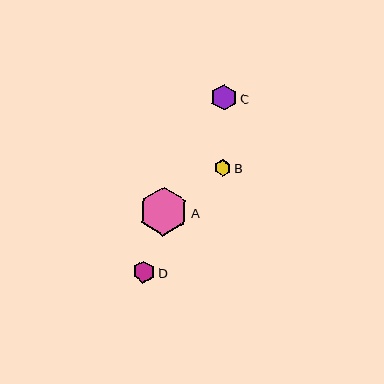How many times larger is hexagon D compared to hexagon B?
Hexagon D is approximately 1.3 times the size of hexagon B.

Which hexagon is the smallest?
Hexagon B is the smallest with a size of approximately 17 pixels.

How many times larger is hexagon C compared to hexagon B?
Hexagon C is approximately 1.5 times the size of hexagon B.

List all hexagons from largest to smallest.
From largest to smallest: A, C, D, B.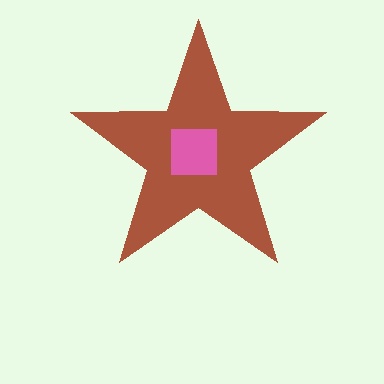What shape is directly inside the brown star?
The pink square.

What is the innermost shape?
The pink square.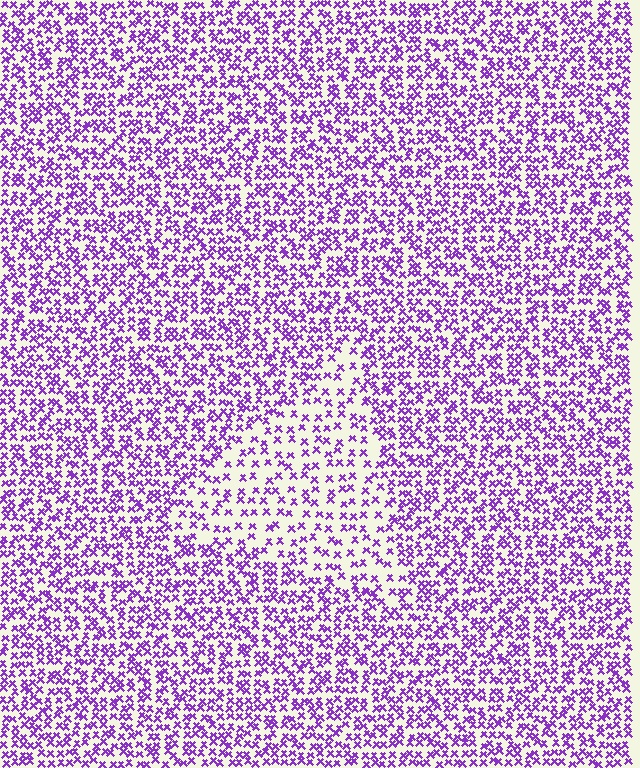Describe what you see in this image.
The image contains small purple elements arranged at two different densities. A triangle-shaped region is visible where the elements are less densely packed than the surrounding area.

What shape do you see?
I see a triangle.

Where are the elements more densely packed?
The elements are more densely packed outside the triangle boundary.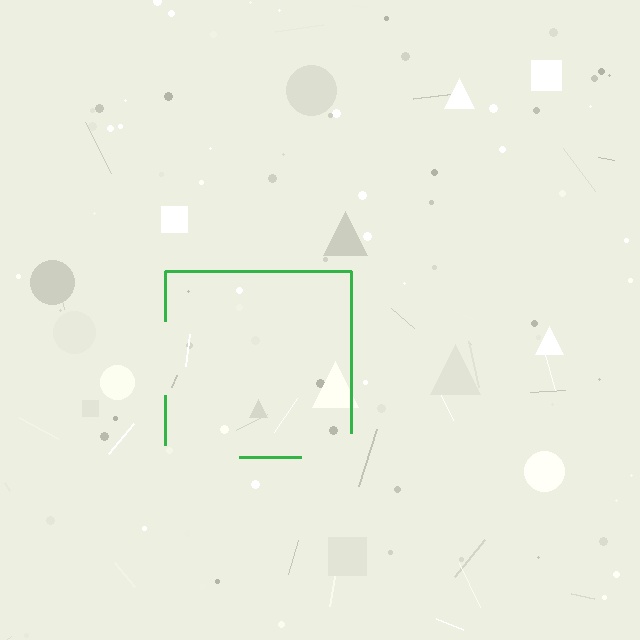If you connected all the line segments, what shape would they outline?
They would outline a square.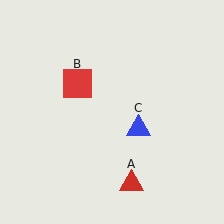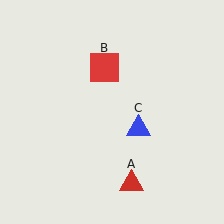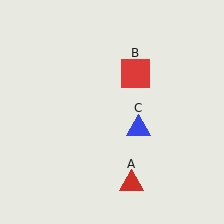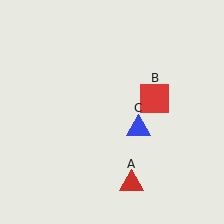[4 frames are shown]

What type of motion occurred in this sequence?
The red square (object B) rotated clockwise around the center of the scene.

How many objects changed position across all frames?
1 object changed position: red square (object B).